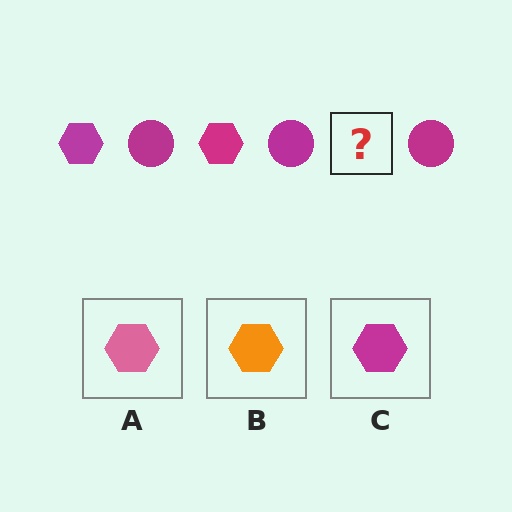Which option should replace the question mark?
Option C.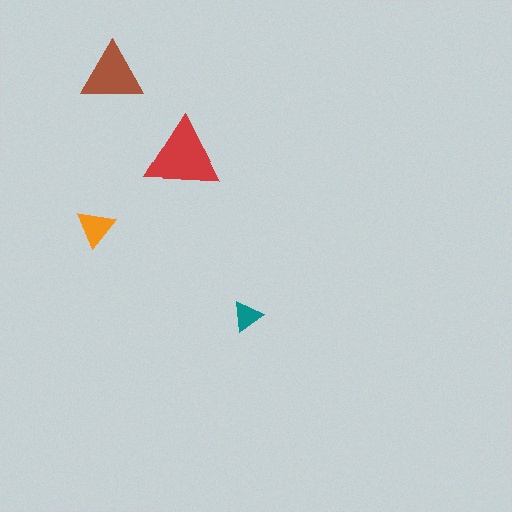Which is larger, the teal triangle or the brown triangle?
The brown one.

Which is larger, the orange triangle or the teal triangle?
The orange one.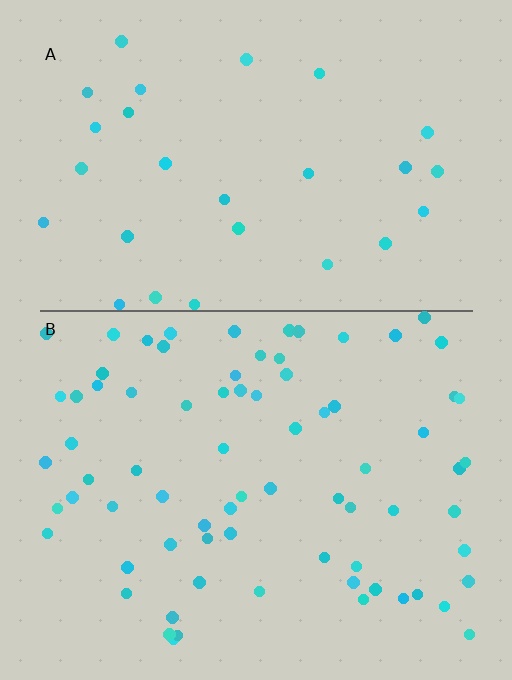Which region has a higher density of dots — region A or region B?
B (the bottom).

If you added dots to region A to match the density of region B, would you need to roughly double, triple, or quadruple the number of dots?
Approximately triple.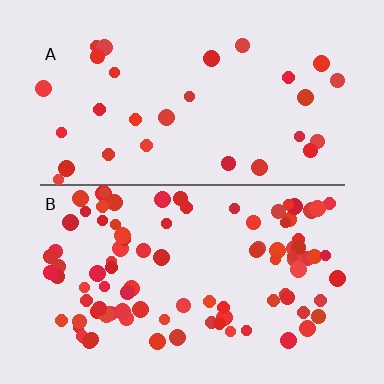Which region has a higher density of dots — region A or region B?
B (the bottom).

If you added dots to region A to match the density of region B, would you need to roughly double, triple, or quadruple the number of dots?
Approximately triple.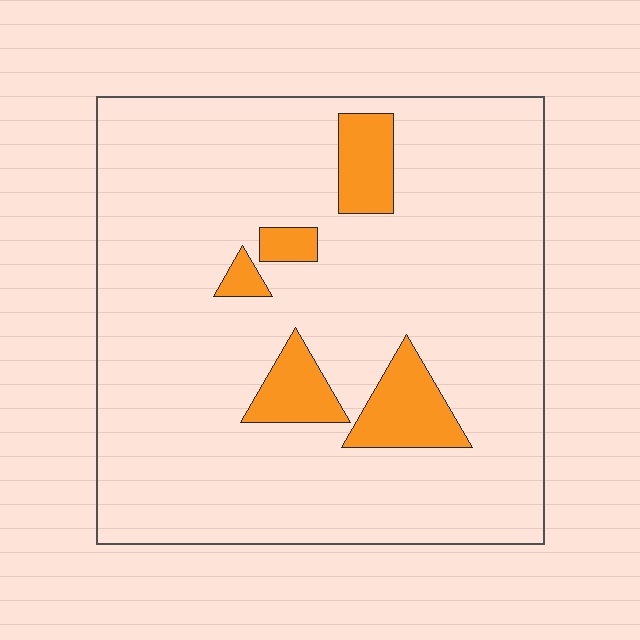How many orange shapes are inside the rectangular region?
5.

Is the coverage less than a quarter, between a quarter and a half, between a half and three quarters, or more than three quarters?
Less than a quarter.